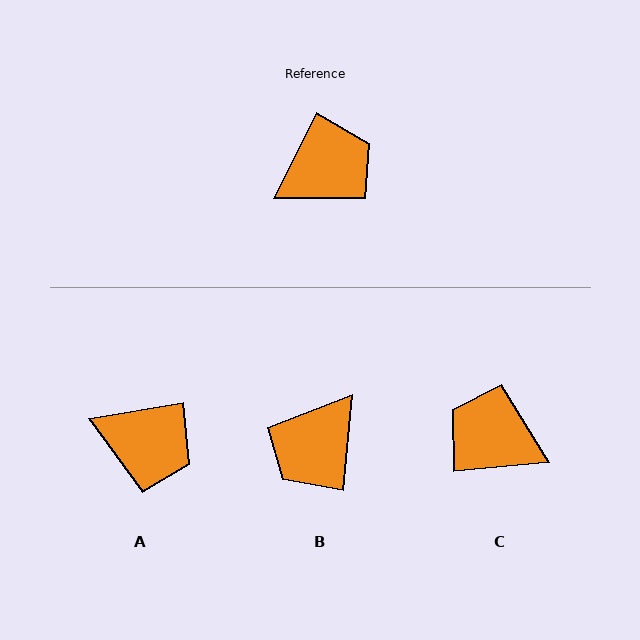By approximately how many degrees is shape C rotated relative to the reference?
Approximately 121 degrees counter-clockwise.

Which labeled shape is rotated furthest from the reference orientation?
B, about 159 degrees away.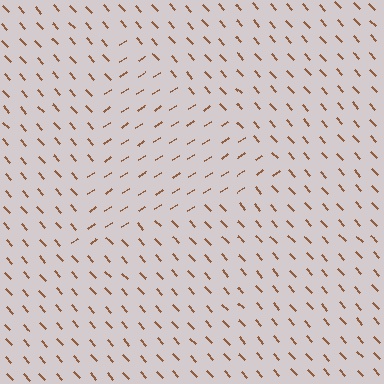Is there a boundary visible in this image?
Yes, there is a texture boundary formed by a change in line orientation.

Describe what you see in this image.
The image is filled with small brown line segments. A triangle region in the image has lines oriented differently from the surrounding lines, creating a visible texture boundary.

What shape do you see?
I see a triangle.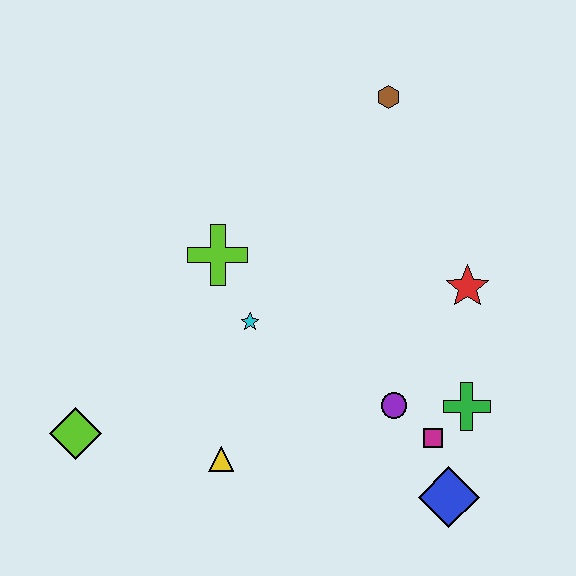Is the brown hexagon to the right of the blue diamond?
No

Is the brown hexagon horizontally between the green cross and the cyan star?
Yes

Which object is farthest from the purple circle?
The lime diamond is farthest from the purple circle.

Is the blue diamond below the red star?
Yes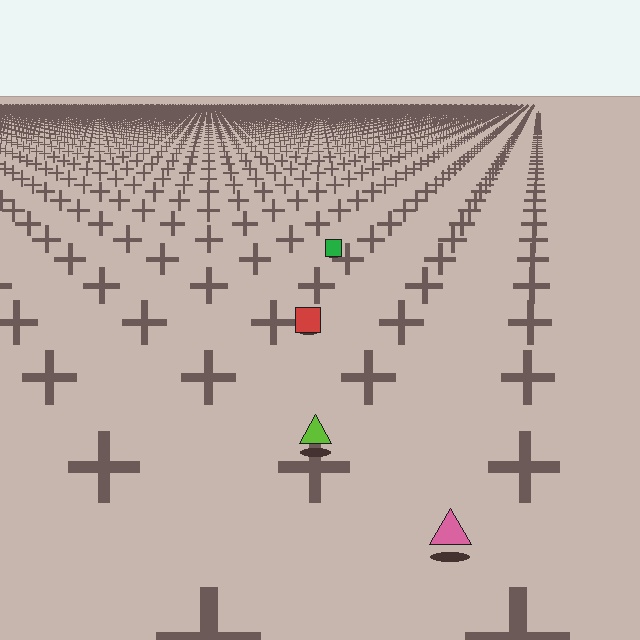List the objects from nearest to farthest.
From nearest to farthest: the pink triangle, the lime triangle, the red square, the green square.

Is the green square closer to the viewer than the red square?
No. The red square is closer — you can tell from the texture gradient: the ground texture is coarser near it.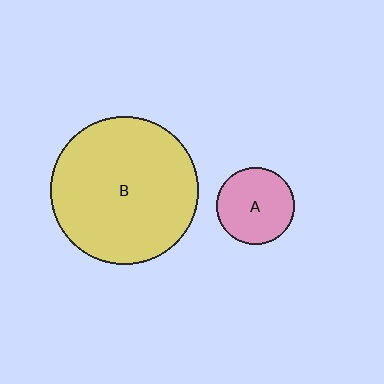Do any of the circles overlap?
No, none of the circles overlap.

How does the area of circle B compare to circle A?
Approximately 3.7 times.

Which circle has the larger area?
Circle B (yellow).